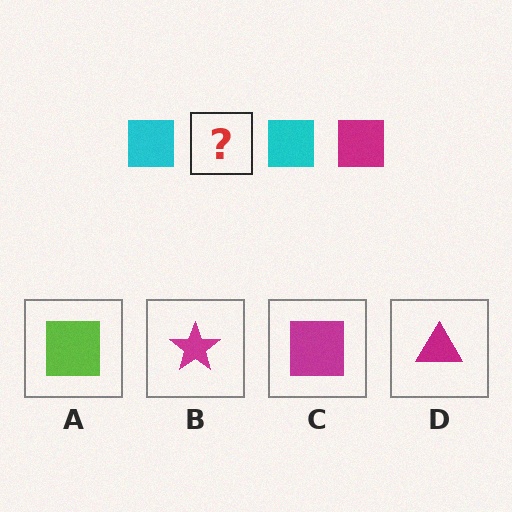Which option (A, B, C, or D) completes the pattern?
C.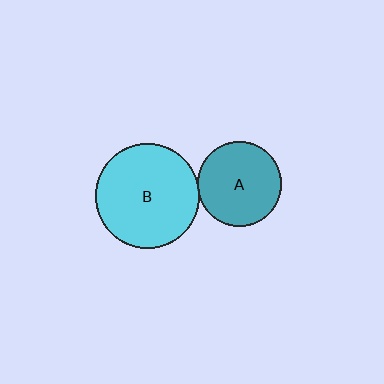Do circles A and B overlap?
Yes.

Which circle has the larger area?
Circle B (cyan).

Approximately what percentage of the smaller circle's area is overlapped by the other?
Approximately 5%.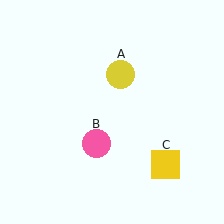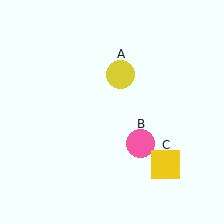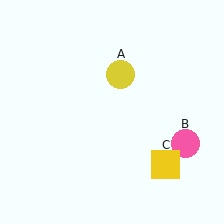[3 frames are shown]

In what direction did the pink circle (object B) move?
The pink circle (object B) moved right.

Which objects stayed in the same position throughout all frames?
Yellow circle (object A) and yellow square (object C) remained stationary.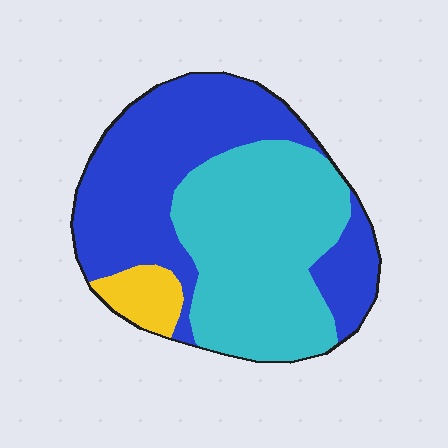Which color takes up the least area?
Yellow, at roughly 5%.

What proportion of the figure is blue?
Blue covers about 45% of the figure.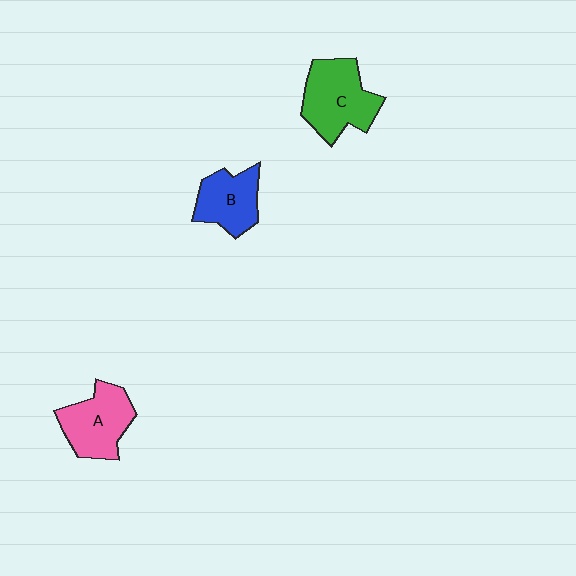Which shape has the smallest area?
Shape B (blue).